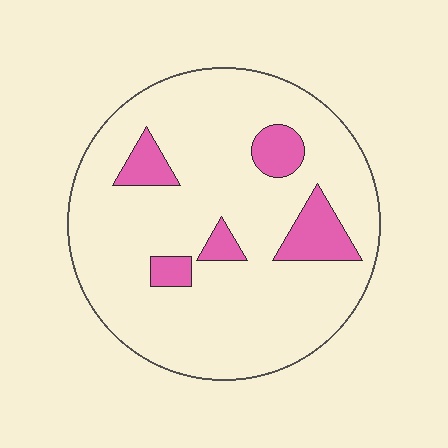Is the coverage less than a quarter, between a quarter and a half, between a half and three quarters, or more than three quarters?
Less than a quarter.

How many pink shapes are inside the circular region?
5.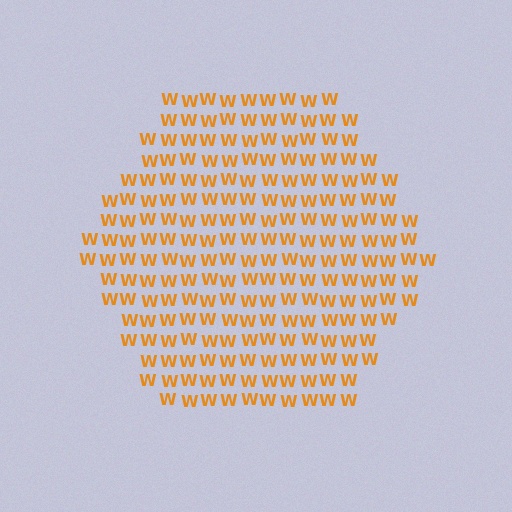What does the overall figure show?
The overall figure shows a hexagon.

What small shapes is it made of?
It is made of small letter W's.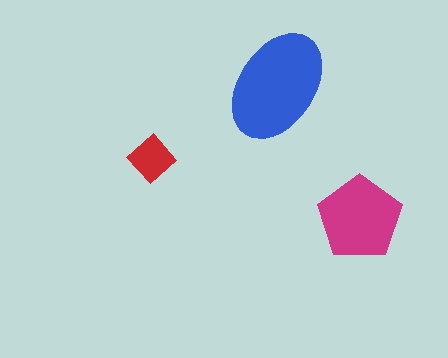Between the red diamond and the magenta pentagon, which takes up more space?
The magenta pentagon.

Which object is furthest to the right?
The magenta pentagon is rightmost.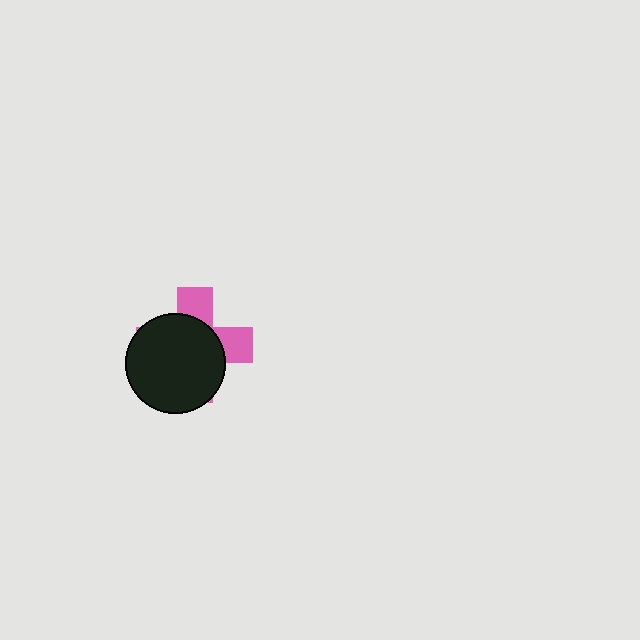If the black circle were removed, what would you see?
You would see the complete pink cross.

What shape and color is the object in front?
The object in front is a black circle.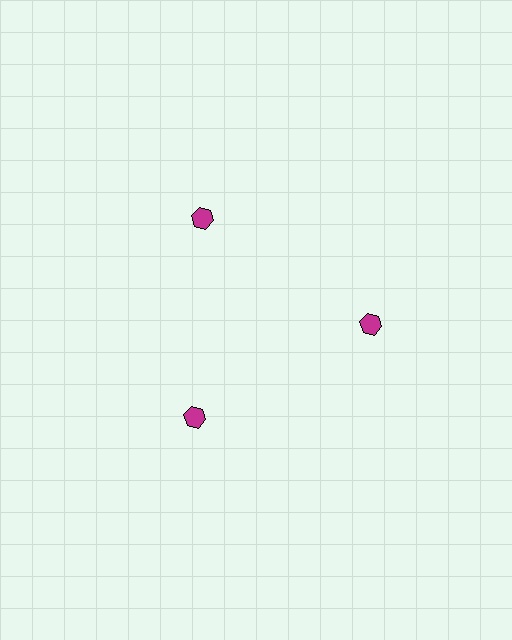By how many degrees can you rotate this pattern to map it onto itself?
The pattern maps onto itself every 120 degrees of rotation.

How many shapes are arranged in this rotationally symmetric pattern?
There are 3 shapes, arranged in 3 groups of 1.